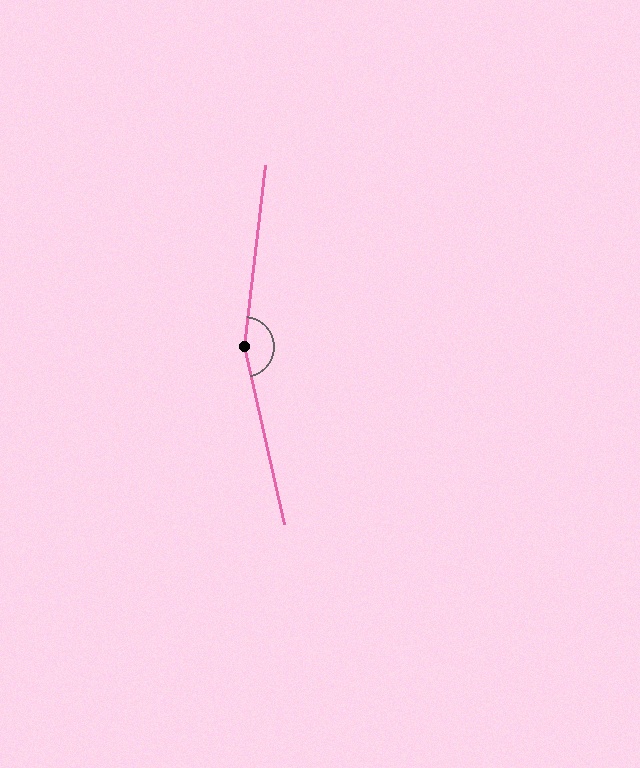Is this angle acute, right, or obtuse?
It is obtuse.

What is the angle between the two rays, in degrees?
Approximately 161 degrees.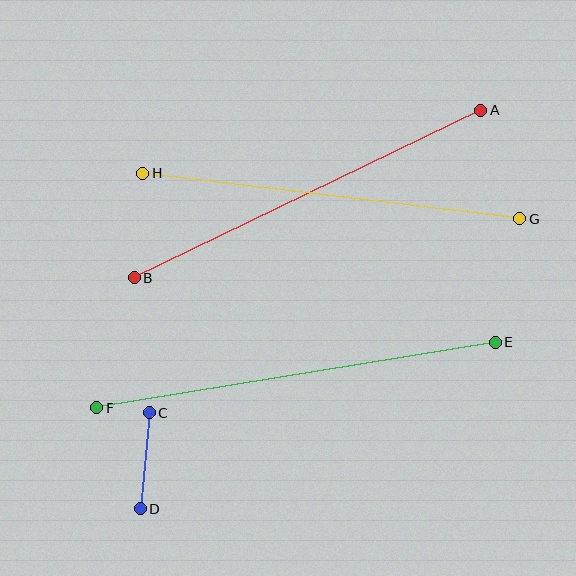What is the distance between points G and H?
The distance is approximately 380 pixels.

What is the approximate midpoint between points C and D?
The midpoint is at approximately (145, 461) pixels.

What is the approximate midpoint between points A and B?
The midpoint is at approximately (308, 194) pixels.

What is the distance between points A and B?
The distance is approximately 385 pixels.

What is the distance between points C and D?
The distance is approximately 96 pixels.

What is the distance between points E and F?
The distance is approximately 404 pixels.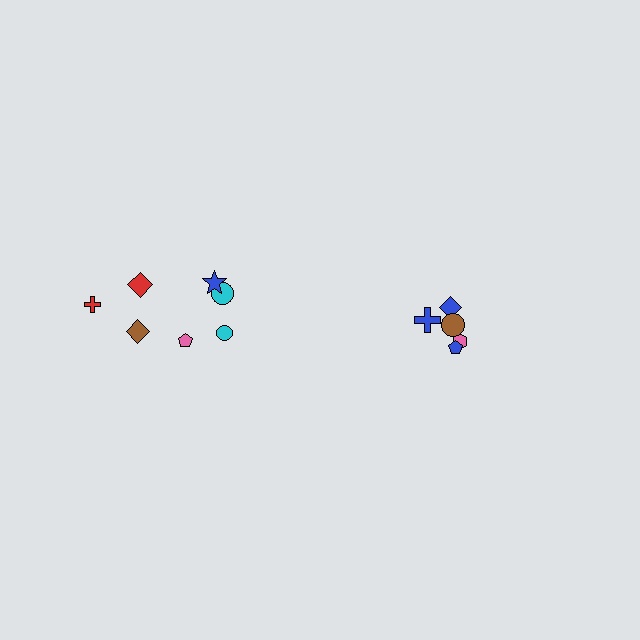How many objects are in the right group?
There are 5 objects.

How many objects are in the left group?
There are 7 objects.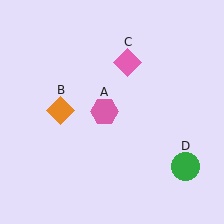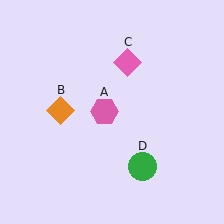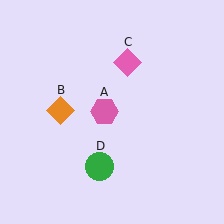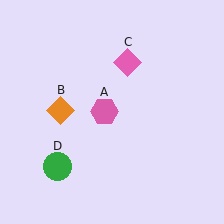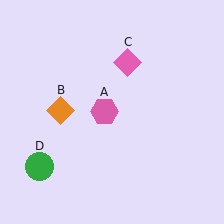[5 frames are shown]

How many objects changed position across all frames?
1 object changed position: green circle (object D).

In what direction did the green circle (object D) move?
The green circle (object D) moved left.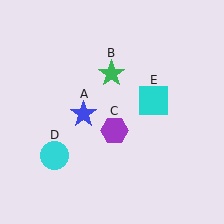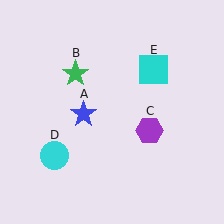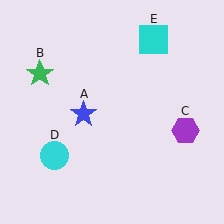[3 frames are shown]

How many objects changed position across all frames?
3 objects changed position: green star (object B), purple hexagon (object C), cyan square (object E).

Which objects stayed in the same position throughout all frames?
Blue star (object A) and cyan circle (object D) remained stationary.